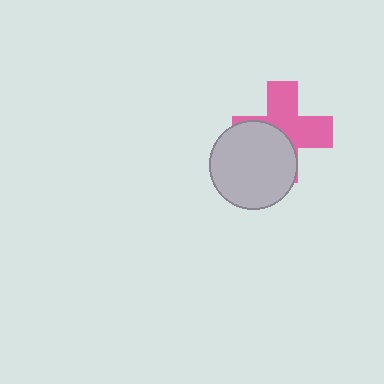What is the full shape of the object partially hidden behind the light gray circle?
The partially hidden object is a pink cross.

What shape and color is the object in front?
The object in front is a light gray circle.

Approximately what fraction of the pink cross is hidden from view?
Roughly 45% of the pink cross is hidden behind the light gray circle.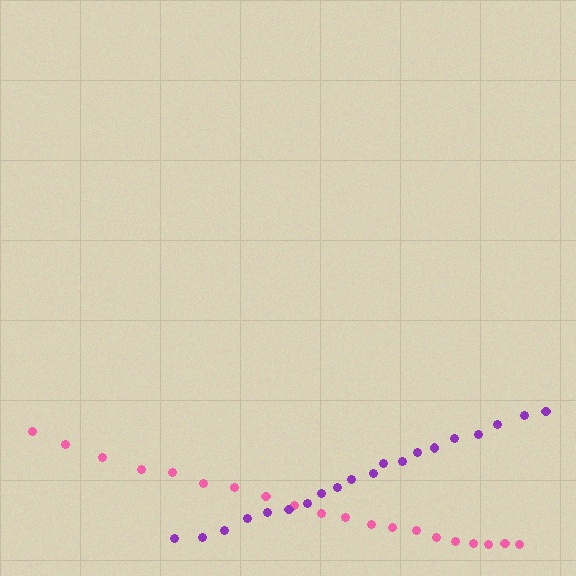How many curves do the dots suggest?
There are 2 distinct paths.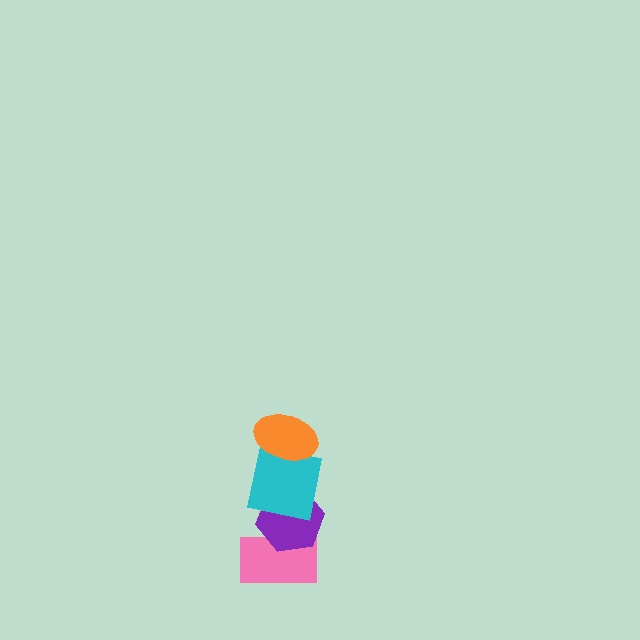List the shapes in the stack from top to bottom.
From top to bottom: the orange ellipse, the cyan square, the purple hexagon, the pink rectangle.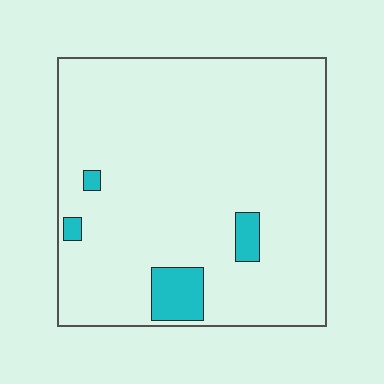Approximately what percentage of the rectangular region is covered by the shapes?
Approximately 5%.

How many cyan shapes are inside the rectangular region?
4.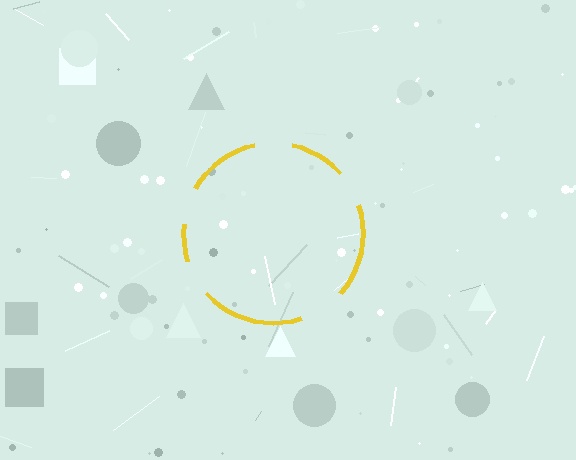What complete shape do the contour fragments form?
The contour fragments form a circle.